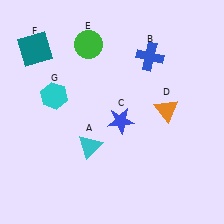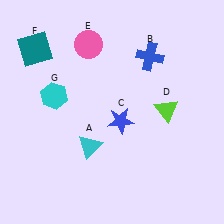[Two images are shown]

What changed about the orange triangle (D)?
In Image 1, D is orange. In Image 2, it changed to lime.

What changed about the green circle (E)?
In Image 1, E is green. In Image 2, it changed to pink.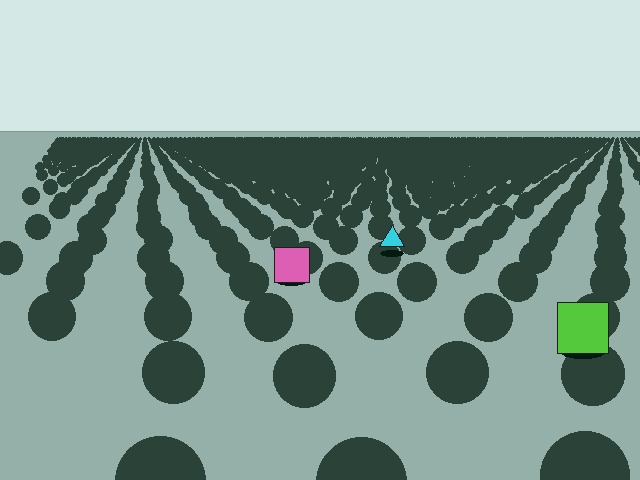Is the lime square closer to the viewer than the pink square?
Yes. The lime square is closer — you can tell from the texture gradient: the ground texture is coarser near it.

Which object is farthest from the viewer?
The cyan triangle is farthest from the viewer. It appears smaller and the ground texture around it is denser.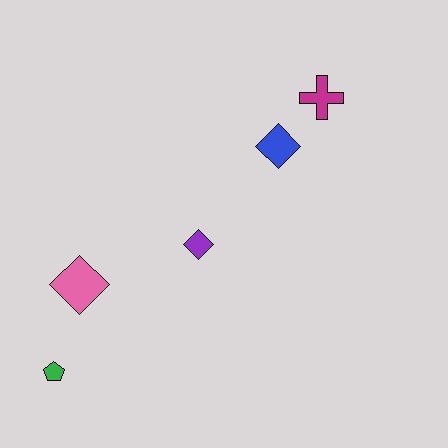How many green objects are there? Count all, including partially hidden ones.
There is 1 green object.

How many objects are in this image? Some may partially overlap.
There are 5 objects.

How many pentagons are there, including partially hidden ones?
There is 1 pentagon.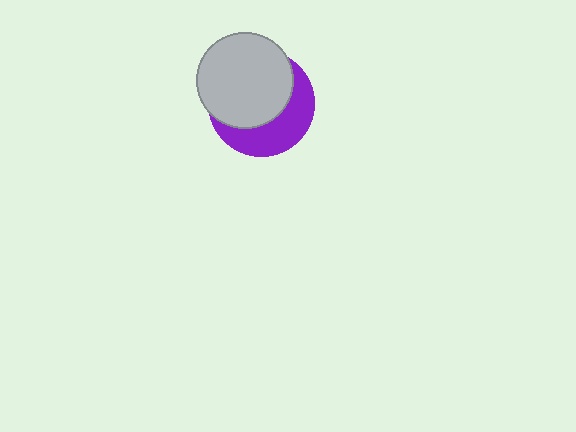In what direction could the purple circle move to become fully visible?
The purple circle could move toward the lower-right. That would shift it out from behind the light gray circle entirely.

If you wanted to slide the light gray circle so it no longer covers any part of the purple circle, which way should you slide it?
Slide it toward the upper-left — that is the most direct way to separate the two shapes.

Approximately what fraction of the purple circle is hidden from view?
Roughly 59% of the purple circle is hidden behind the light gray circle.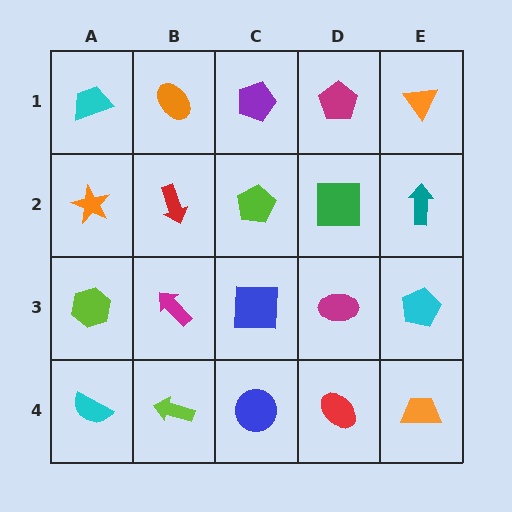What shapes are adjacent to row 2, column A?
A cyan trapezoid (row 1, column A), a lime hexagon (row 3, column A), a red arrow (row 2, column B).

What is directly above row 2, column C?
A purple pentagon.